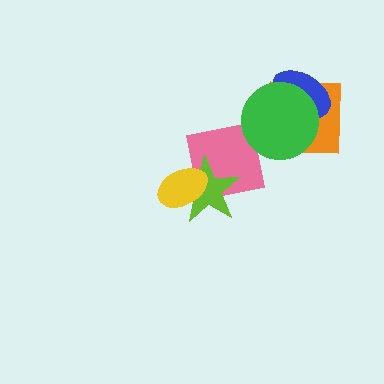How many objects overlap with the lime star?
2 objects overlap with the lime star.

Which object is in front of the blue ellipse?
The green circle is in front of the blue ellipse.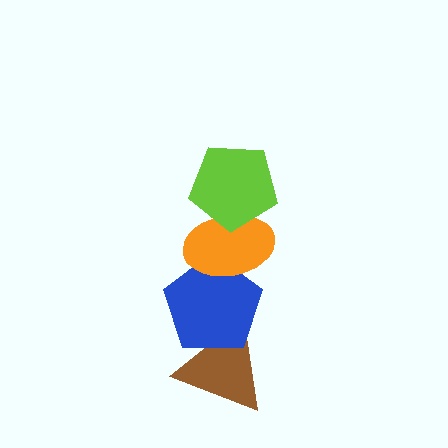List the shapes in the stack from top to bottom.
From top to bottom: the lime pentagon, the orange ellipse, the blue pentagon, the brown triangle.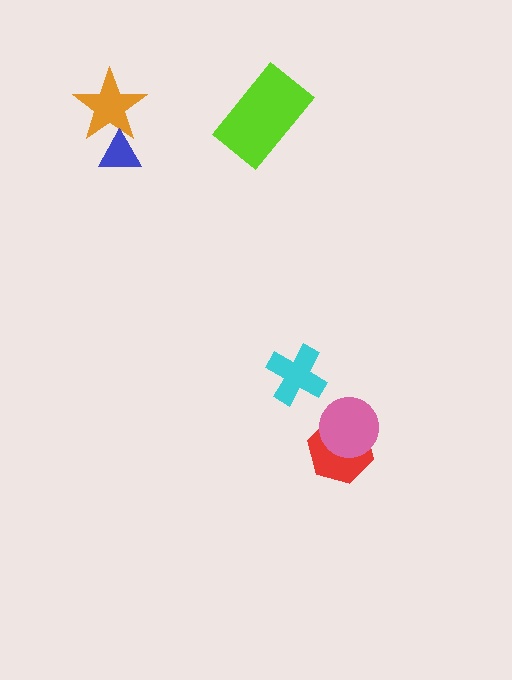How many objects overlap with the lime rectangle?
0 objects overlap with the lime rectangle.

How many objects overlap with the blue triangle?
1 object overlaps with the blue triangle.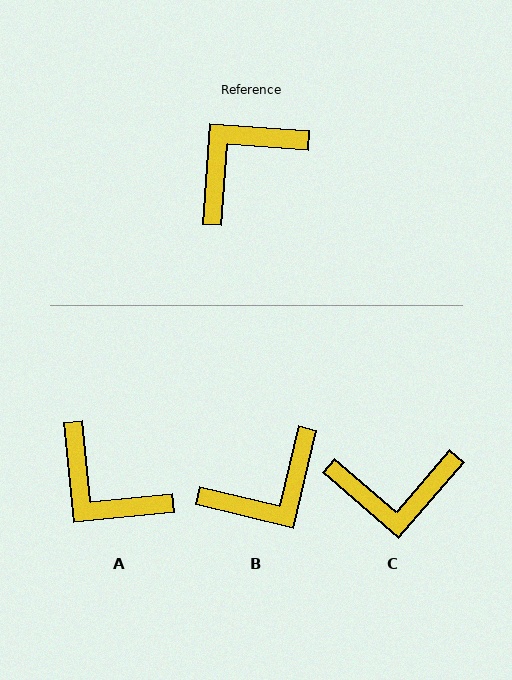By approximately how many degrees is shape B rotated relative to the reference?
Approximately 171 degrees counter-clockwise.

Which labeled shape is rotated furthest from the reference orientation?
B, about 171 degrees away.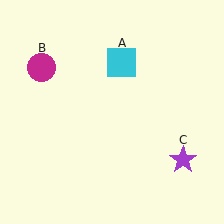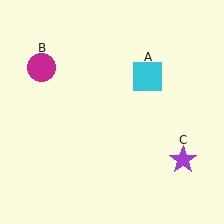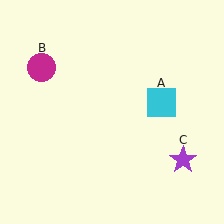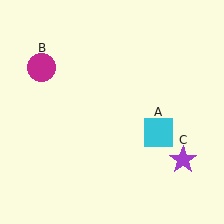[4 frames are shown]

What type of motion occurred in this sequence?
The cyan square (object A) rotated clockwise around the center of the scene.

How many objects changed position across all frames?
1 object changed position: cyan square (object A).